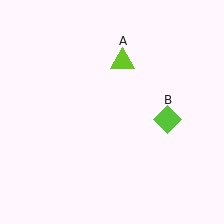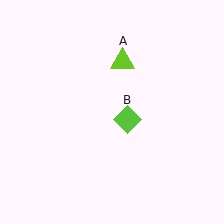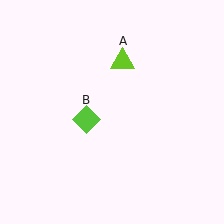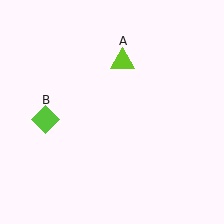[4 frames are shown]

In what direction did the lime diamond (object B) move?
The lime diamond (object B) moved left.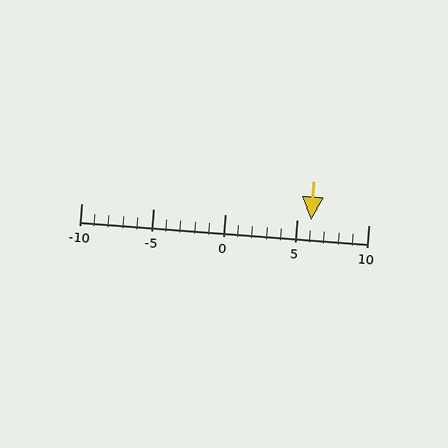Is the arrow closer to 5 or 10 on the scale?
The arrow is closer to 5.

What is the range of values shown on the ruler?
The ruler shows values from -10 to 10.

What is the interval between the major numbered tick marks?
The major tick marks are spaced 5 units apart.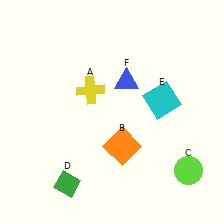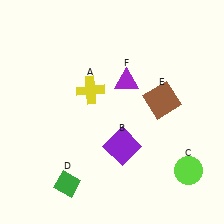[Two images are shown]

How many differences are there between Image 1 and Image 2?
There are 3 differences between the two images.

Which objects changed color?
B changed from orange to purple. E changed from cyan to brown. F changed from blue to purple.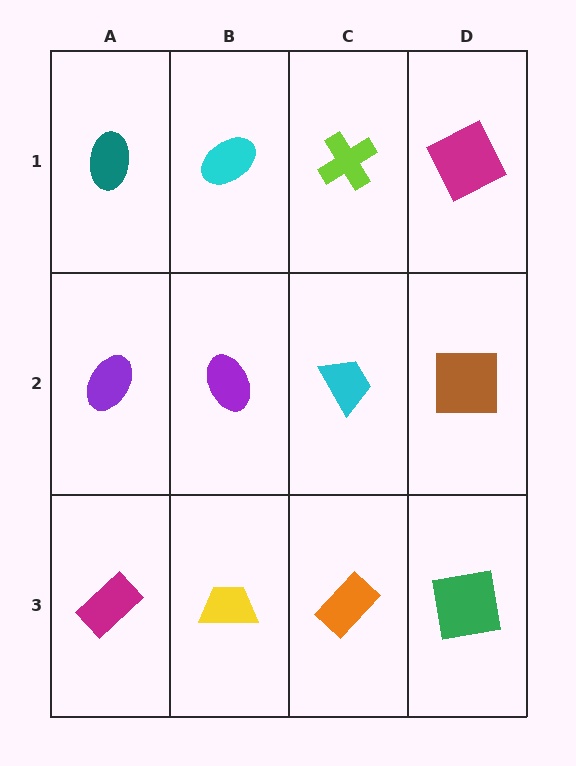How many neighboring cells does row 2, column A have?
3.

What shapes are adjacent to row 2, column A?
A teal ellipse (row 1, column A), a magenta rectangle (row 3, column A), a purple ellipse (row 2, column B).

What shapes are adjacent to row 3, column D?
A brown square (row 2, column D), an orange rectangle (row 3, column C).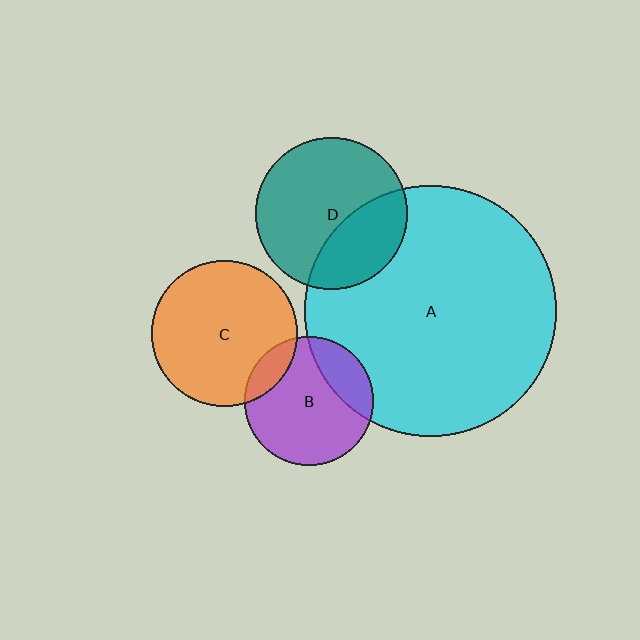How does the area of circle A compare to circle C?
Approximately 3.0 times.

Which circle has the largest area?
Circle A (cyan).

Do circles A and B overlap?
Yes.